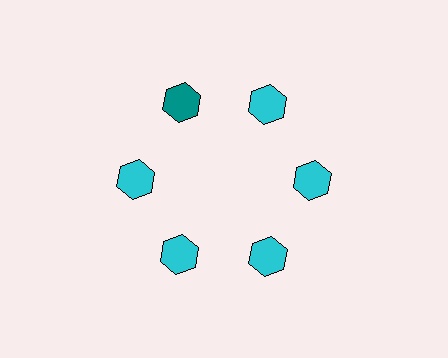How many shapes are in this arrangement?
There are 6 shapes arranged in a ring pattern.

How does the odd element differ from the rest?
It has a different color: teal instead of cyan.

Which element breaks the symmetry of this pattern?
The teal hexagon at roughly the 11 o'clock position breaks the symmetry. All other shapes are cyan hexagons.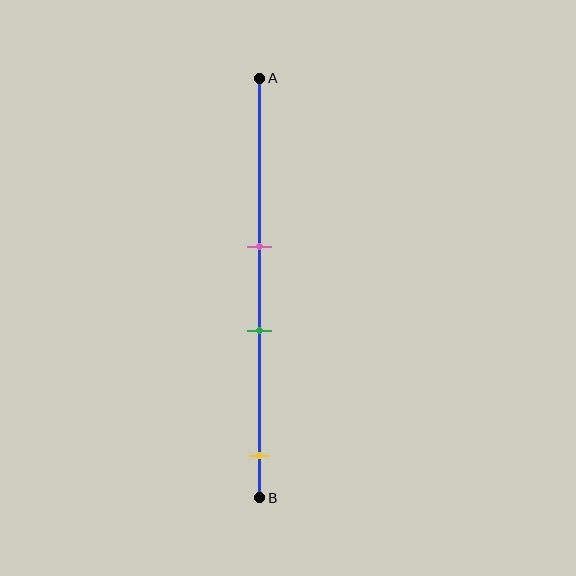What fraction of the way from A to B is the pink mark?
The pink mark is approximately 40% (0.4) of the way from A to B.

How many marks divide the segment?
There are 3 marks dividing the segment.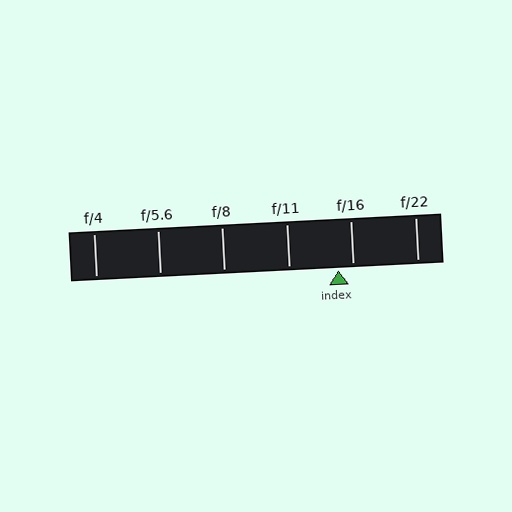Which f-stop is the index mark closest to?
The index mark is closest to f/16.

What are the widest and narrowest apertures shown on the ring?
The widest aperture shown is f/4 and the narrowest is f/22.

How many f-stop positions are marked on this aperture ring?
There are 6 f-stop positions marked.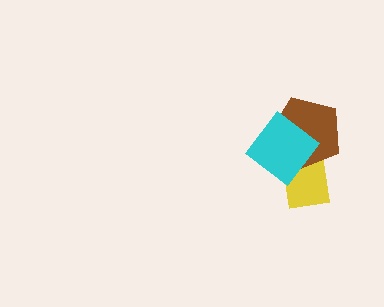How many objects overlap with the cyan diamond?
2 objects overlap with the cyan diamond.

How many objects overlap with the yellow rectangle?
2 objects overlap with the yellow rectangle.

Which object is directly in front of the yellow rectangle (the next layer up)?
The brown pentagon is directly in front of the yellow rectangle.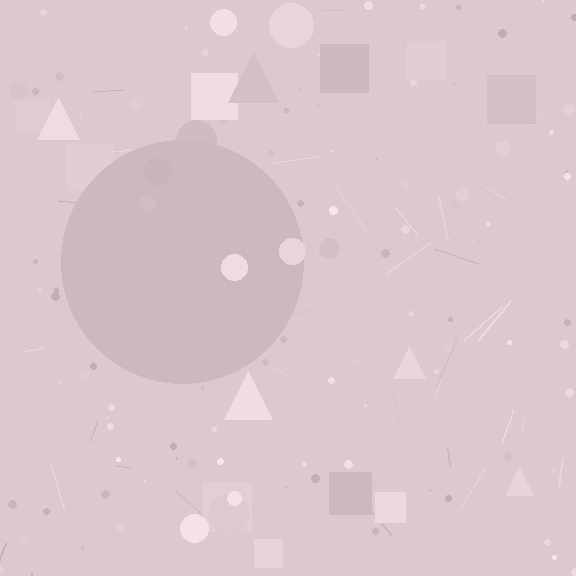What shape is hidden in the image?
A circle is hidden in the image.